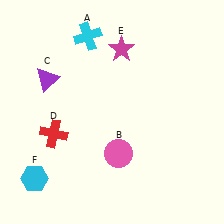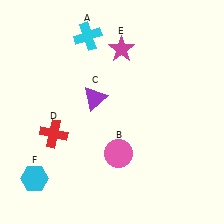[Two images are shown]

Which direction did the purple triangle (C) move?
The purple triangle (C) moved right.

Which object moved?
The purple triangle (C) moved right.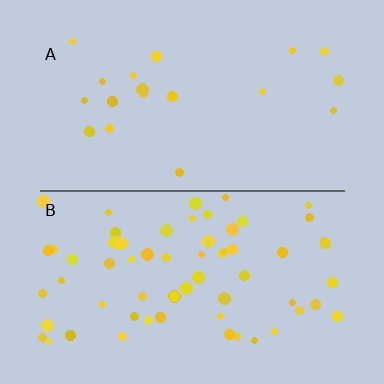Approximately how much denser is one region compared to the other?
Approximately 3.4× — region B over region A.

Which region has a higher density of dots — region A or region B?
B (the bottom).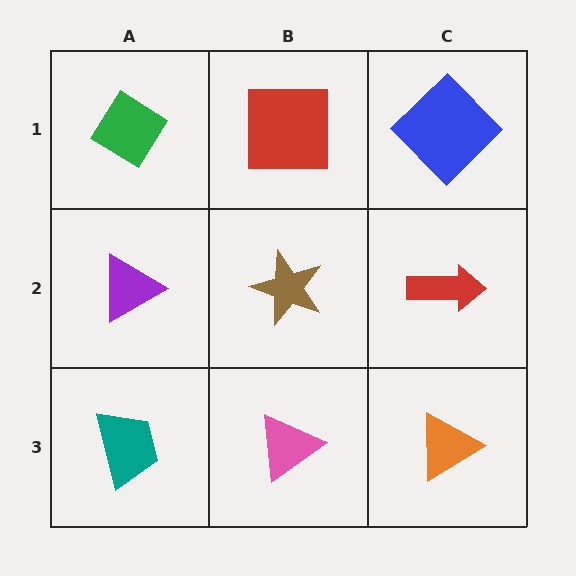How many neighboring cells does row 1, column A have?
2.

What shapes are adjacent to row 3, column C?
A red arrow (row 2, column C), a pink triangle (row 3, column B).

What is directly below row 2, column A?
A teal trapezoid.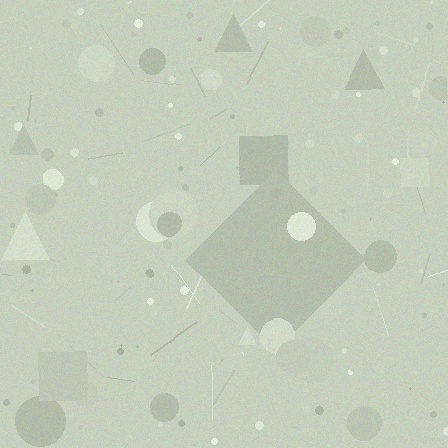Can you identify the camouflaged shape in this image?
The camouflaged shape is a diamond.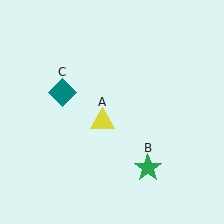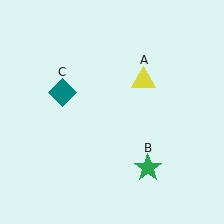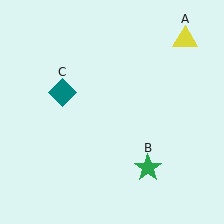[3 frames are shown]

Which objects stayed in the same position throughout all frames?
Green star (object B) and teal diamond (object C) remained stationary.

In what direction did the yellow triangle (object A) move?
The yellow triangle (object A) moved up and to the right.